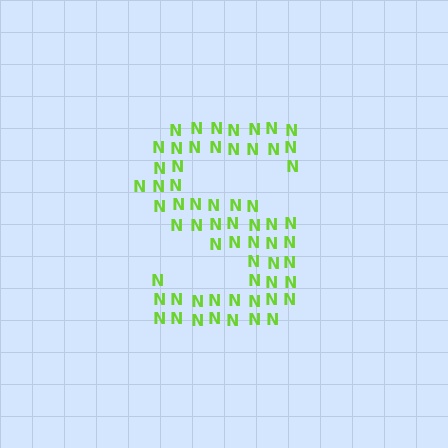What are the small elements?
The small elements are letter N's.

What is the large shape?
The large shape is the letter S.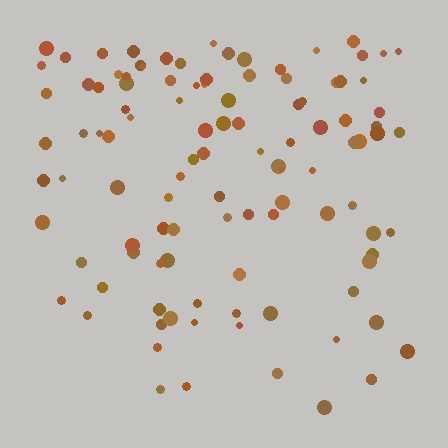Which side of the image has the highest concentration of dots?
The top.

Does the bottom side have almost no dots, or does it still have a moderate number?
Still a moderate number, just noticeably fewer than the top.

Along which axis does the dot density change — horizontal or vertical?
Vertical.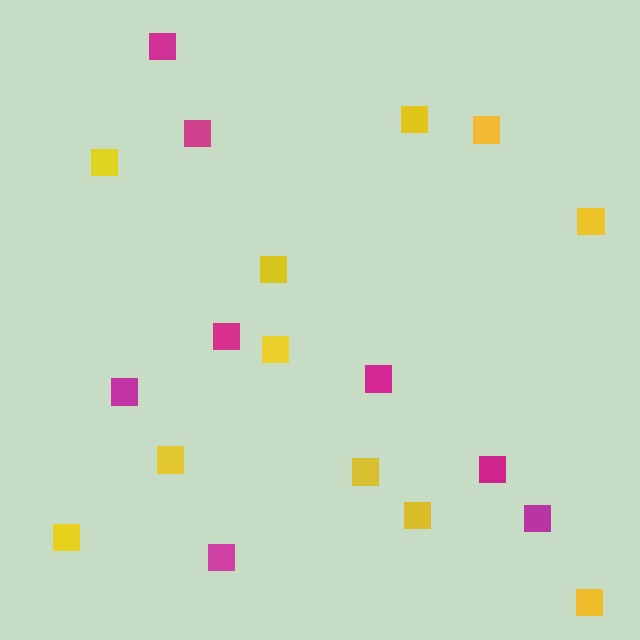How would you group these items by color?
There are 2 groups: one group of magenta squares (8) and one group of yellow squares (11).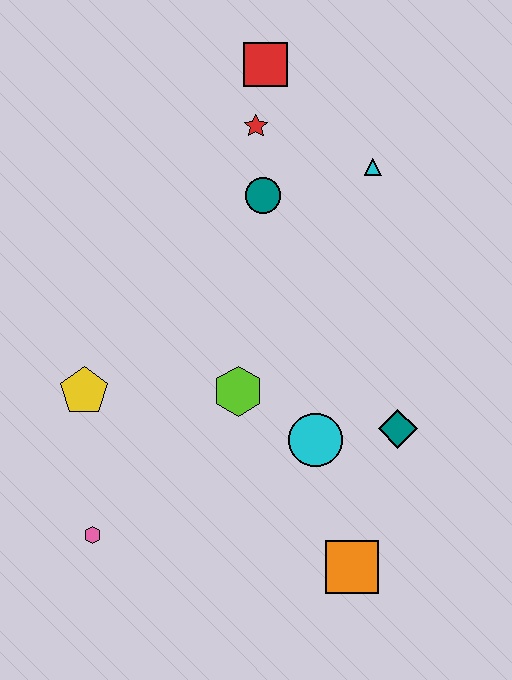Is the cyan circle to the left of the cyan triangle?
Yes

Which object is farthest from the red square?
The orange square is farthest from the red square.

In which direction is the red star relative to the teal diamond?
The red star is above the teal diamond.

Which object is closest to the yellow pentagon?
The pink hexagon is closest to the yellow pentagon.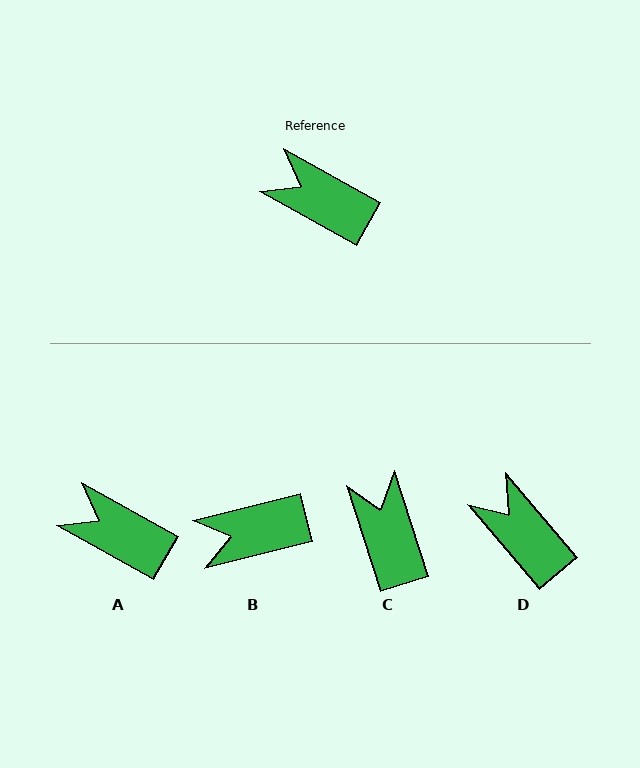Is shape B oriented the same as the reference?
No, it is off by about 43 degrees.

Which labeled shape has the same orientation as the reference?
A.